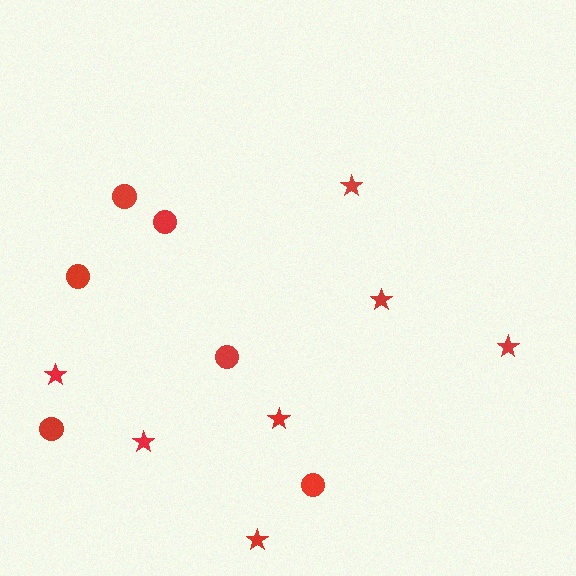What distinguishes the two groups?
There are 2 groups: one group of circles (6) and one group of stars (7).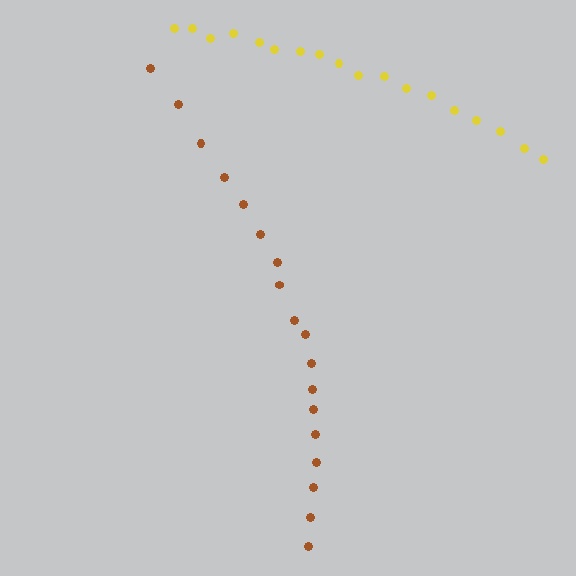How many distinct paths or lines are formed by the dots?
There are 2 distinct paths.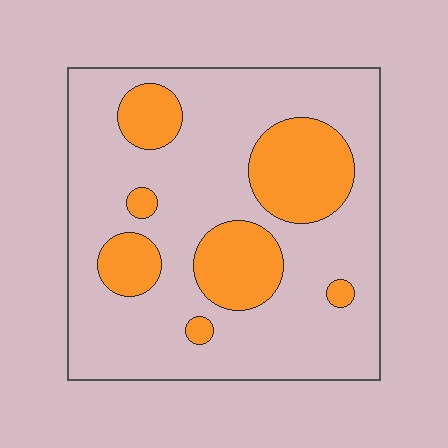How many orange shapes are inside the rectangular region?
7.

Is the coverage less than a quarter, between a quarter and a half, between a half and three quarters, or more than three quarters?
Less than a quarter.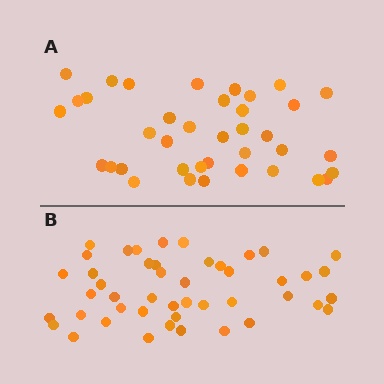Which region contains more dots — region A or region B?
Region B (the bottom region) has more dots.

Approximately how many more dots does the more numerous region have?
Region B has roughly 8 or so more dots than region A.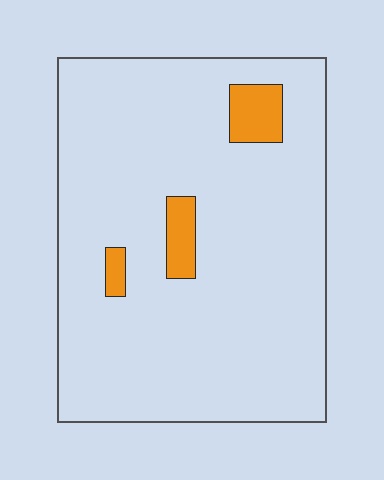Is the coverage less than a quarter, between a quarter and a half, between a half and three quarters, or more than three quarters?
Less than a quarter.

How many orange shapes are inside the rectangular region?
3.